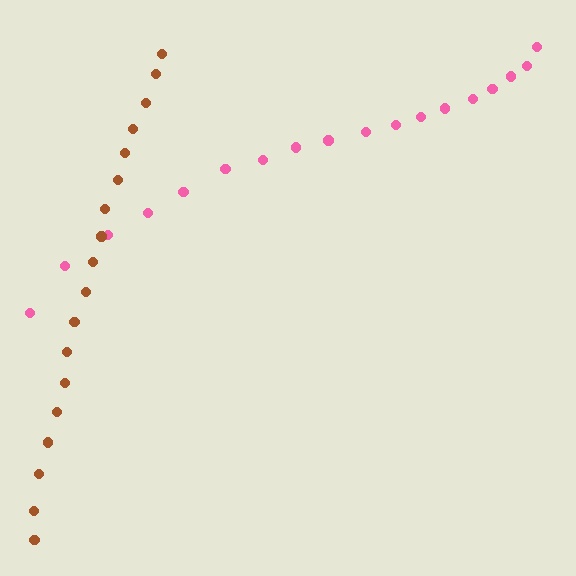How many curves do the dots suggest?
There are 2 distinct paths.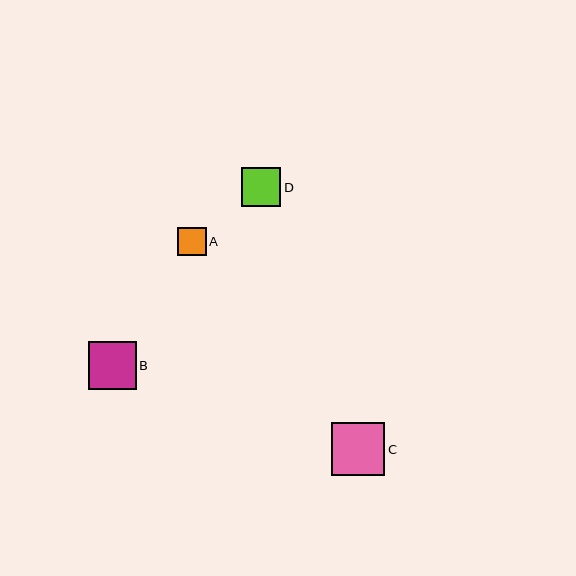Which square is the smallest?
Square A is the smallest with a size of approximately 29 pixels.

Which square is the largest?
Square C is the largest with a size of approximately 53 pixels.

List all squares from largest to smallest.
From largest to smallest: C, B, D, A.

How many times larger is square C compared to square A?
Square C is approximately 1.8 times the size of square A.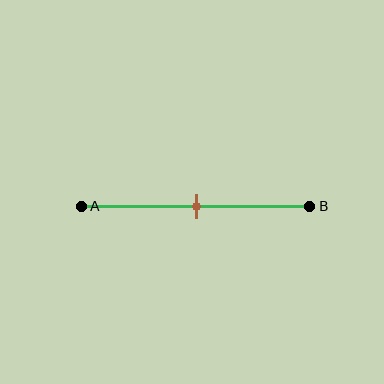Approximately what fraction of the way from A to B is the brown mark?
The brown mark is approximately 50% of the way from A to B.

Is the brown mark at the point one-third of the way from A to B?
No, the mark is at about 50% from A, not at the 33% one-third point.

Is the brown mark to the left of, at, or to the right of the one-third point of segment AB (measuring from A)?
The brown mark is to the right of the one-third point of segment AB.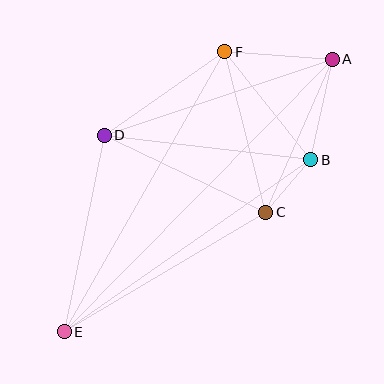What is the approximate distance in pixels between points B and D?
The distance between B and D is approximately 208 pixels.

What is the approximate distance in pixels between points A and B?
The distance between A and B is approximately 103 pixels.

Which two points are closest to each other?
Points B and C are closest to each other.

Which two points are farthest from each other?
Points A and E are farthest from each other.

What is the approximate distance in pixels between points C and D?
The distance between C and D is approximately 179 pixels.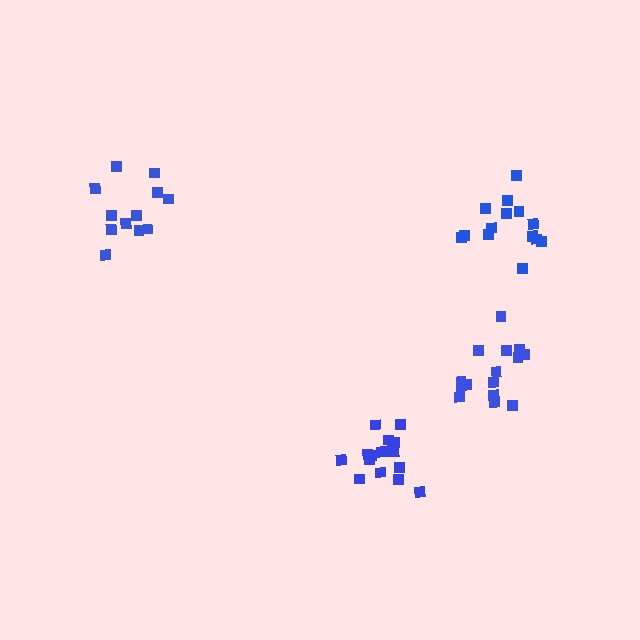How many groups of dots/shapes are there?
There are 4 groups.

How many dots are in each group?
Group 1: 12 dots, Group 2: 17 dots, Group 3: 14 dots, Group 4: 15 dots (58 total).